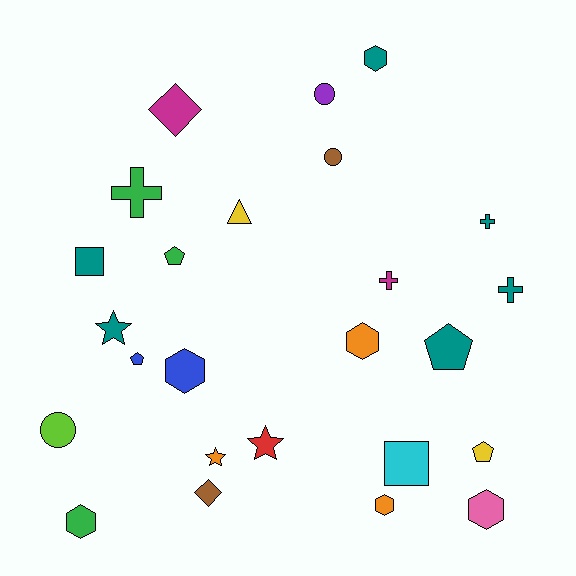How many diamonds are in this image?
There are 2 diamonds.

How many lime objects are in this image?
There is 1 lime object.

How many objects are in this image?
There are 25 objects.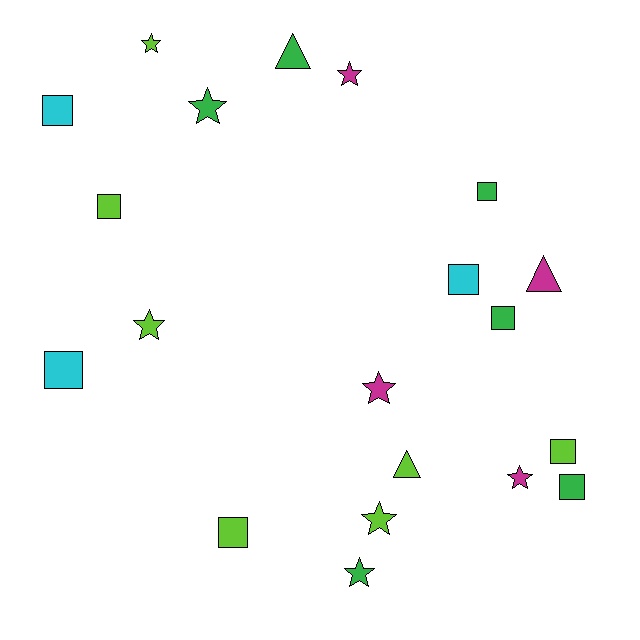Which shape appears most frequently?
Square, with 9 objects.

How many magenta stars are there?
There are 3 magenta stars.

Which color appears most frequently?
Lime, with 7 objects.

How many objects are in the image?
There are 20 objects.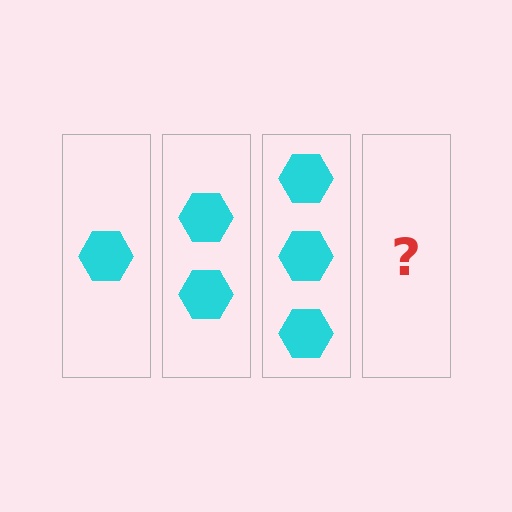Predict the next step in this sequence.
The next step is 4 hexagons.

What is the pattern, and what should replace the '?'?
The pattern is that each step adds one more hexagon. The '?' should be 4 hexagons.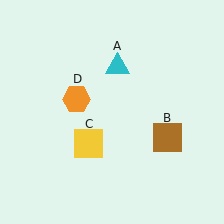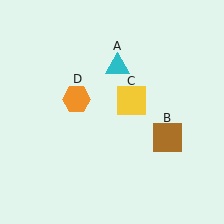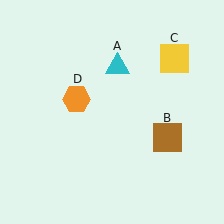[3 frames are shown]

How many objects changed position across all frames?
1 object changed position: yellow square (object C).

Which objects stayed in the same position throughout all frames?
Cyan triangle (object A) and brown square (object B) and orange hexagon (object D) remained stationary.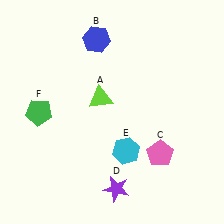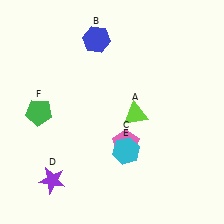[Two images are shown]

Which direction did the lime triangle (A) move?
The lime triangle (A) moved right.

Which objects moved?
The objects that moved are: the lime triangle (A), the pink pentagon (C), the purple star (D).